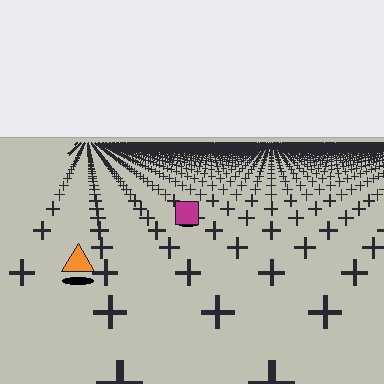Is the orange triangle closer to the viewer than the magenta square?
Yes. The orange triangle is closer — you can tell from the texture gradient: the ground texture is coarser near it.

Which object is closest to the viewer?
The orange triangle is closest. The texture marks near it are larger and more spread out.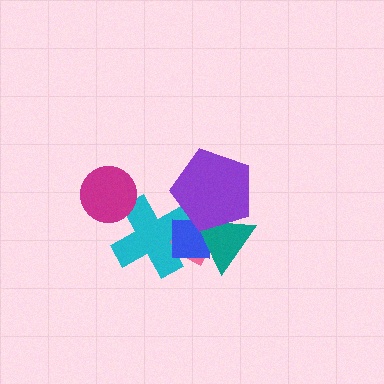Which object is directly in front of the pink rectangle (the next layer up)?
The cyan cross is directly in front of the pink rectangle.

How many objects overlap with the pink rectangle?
4 objects overlap with the pink rectangle.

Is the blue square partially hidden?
Yes, it is partially covered by another shape.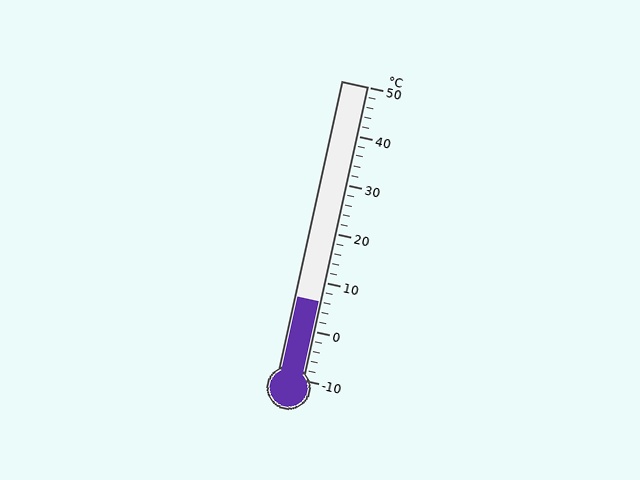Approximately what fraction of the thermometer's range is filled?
The thermometer is filled to approximately 25% of its range.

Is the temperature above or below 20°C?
The temperature is below 20°C.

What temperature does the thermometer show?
The thermometer shows approximately 6°C.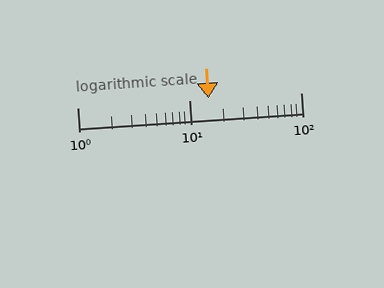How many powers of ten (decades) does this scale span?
The scale spans 2 decades, from 1 to 100.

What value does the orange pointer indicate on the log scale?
The pointer indicates approximately 15.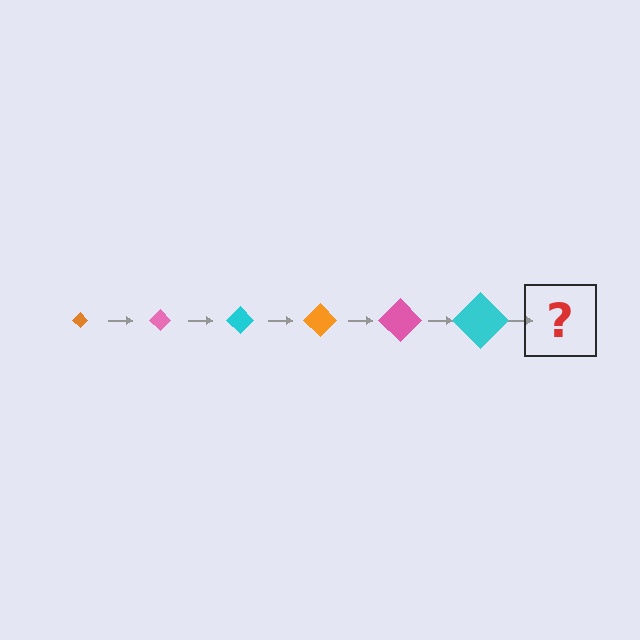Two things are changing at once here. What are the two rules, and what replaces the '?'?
The two rules are that the diamond grows larger each step and the color cycles through orange, pink, and cyan. The '?' should be an orange diamond, larger than the previous one.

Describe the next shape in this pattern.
It should be an orange diamond, larger than the previous one.